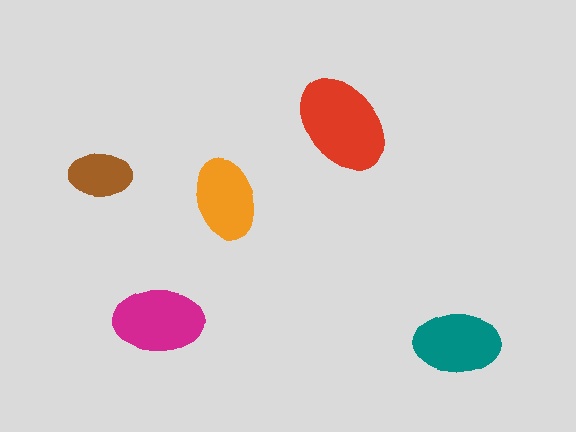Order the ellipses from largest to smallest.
the red one, the magenta one, the teal one, the orange one, the brown one.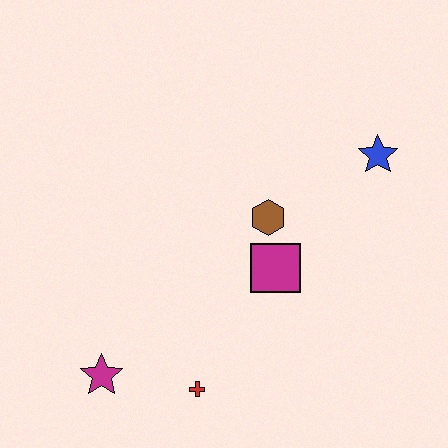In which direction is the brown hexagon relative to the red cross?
The brown hexagon is above the red cross.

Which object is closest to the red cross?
The magenta star is closest to the red cross.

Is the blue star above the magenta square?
Yes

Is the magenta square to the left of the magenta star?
No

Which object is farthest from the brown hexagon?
The magenta star is farthest from the brown hexagon.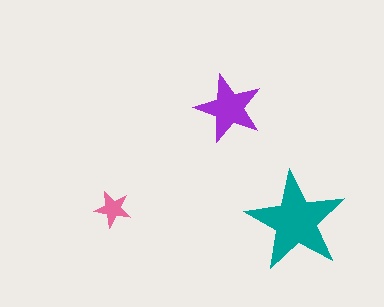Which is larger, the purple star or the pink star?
The purple one.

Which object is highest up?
The purple star is topmost.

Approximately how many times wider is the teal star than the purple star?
About 1.5 times wider.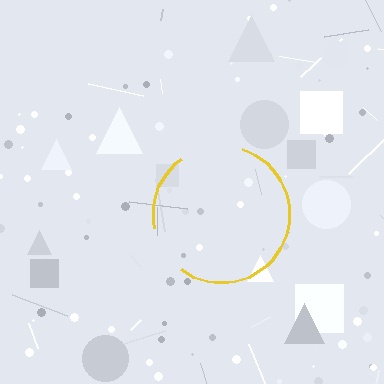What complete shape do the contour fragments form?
The contour fragments form a circle.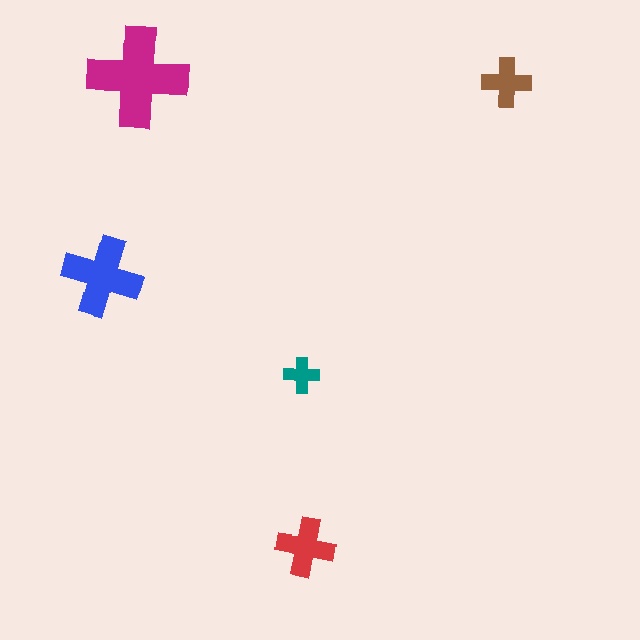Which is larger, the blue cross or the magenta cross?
The magenta one.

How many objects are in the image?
There are 5 objects in the image.